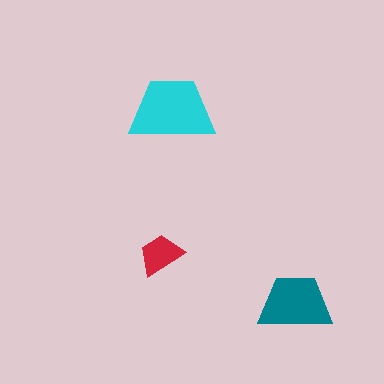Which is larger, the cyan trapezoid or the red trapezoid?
The cyan one.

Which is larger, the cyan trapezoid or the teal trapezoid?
The cyan one.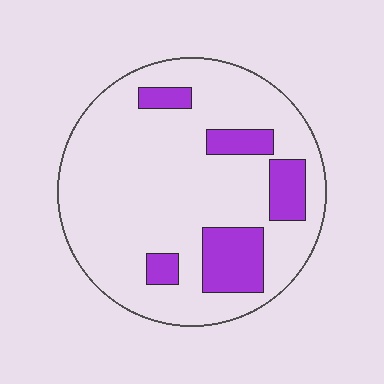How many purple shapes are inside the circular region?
5.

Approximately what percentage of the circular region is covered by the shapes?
Approximately 20%.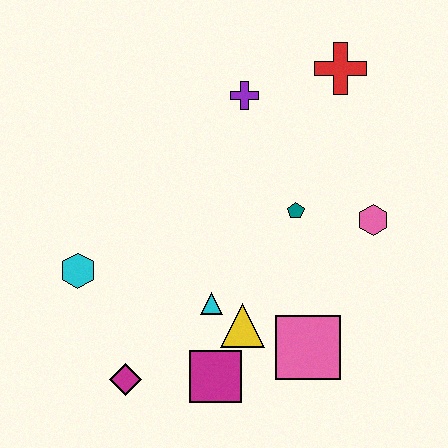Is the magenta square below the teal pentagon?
Yes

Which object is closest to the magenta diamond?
The magenta square is closest to the magenta diamond.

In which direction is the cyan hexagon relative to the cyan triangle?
The cyan hexagon is to the left of the cyan triangle.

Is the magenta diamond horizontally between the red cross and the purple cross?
No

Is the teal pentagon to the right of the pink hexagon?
No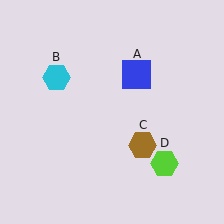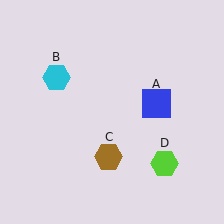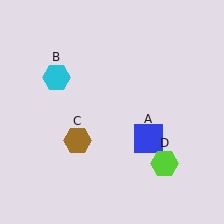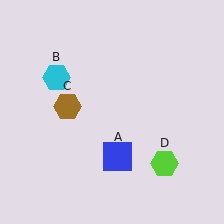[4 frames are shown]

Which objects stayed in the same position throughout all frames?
Cyan hexagon (object B) and lime hexagon (object D) remained stationary.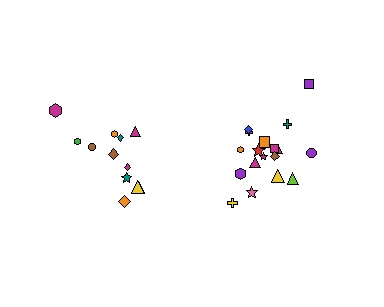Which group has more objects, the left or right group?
The right group.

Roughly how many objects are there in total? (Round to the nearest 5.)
Roughly 30 objects in total.